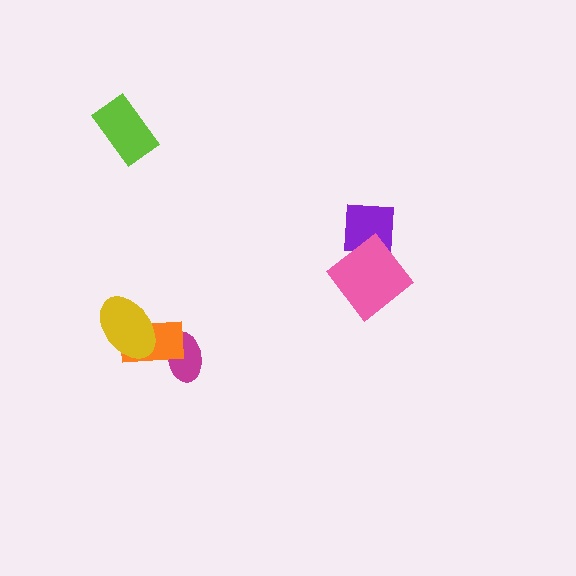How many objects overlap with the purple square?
1 object overlaps with the purple square.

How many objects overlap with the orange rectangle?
2 objects overlap with the orange rectangle.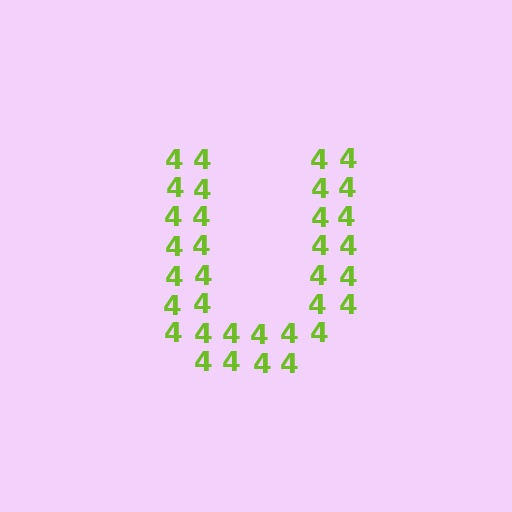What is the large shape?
The large shape is the letter U.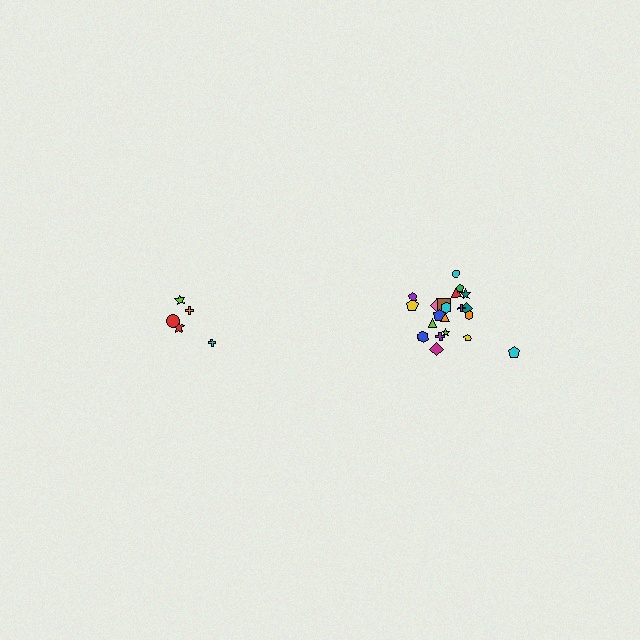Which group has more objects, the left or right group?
The right group.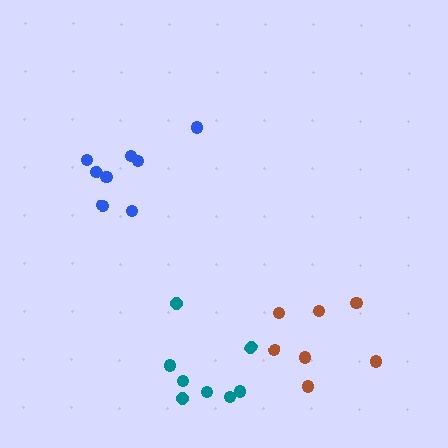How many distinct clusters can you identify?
There are 3 distinct clusters.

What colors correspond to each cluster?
The clusters are colored: teal, brown, blue.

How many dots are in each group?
Group 1: 8 dots, Group 2: 7 dots, Group 3: 8 dots (23 total).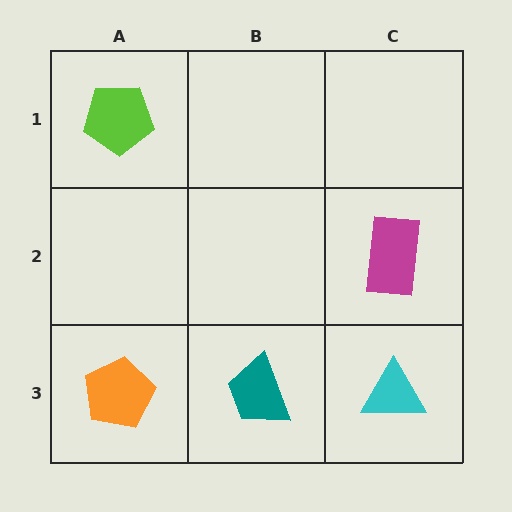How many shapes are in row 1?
1 shape.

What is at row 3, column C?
A cyan triangle.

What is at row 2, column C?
A magenta rectangle.